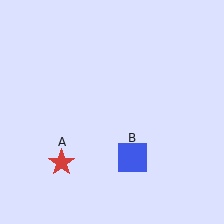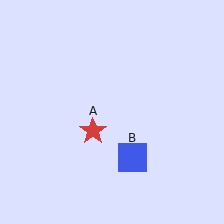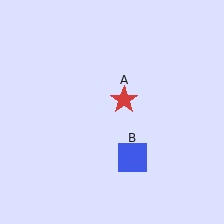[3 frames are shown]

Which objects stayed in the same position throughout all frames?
Blue square (object B) remained stationary.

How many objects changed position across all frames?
1 object changed position: red star (object A).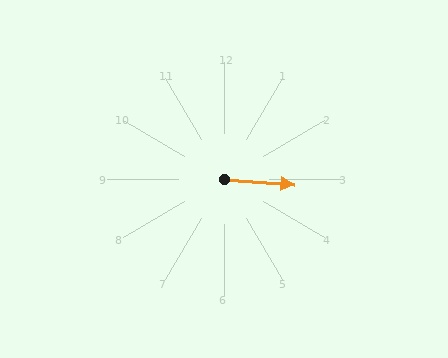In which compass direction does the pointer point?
East.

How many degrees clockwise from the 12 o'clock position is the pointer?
Approximately 94 degrees.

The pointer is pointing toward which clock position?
Roughly 3 o'clock.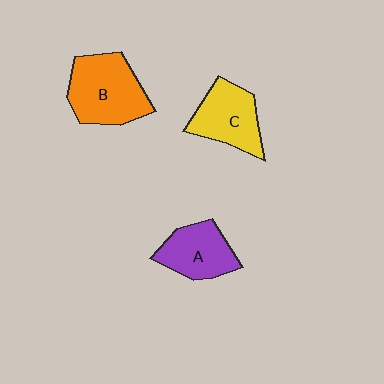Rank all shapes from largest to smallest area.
From largest to smallest: B (orange), C (yellow), A (purple).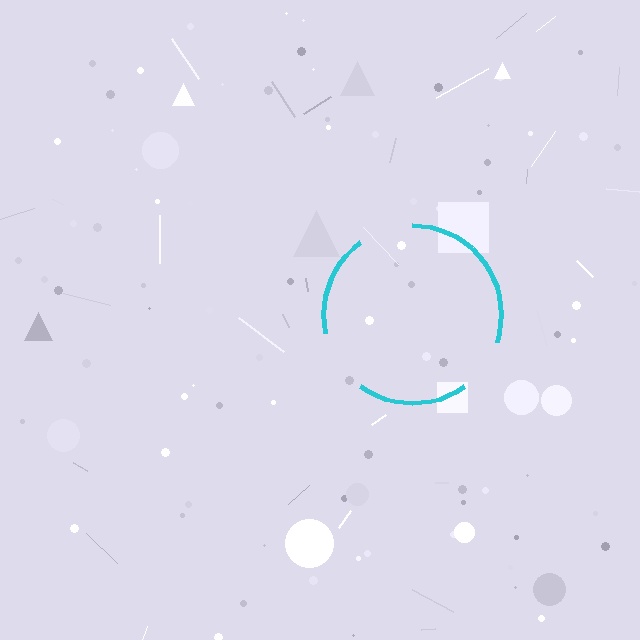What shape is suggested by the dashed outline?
The dashed outline suggests a circle.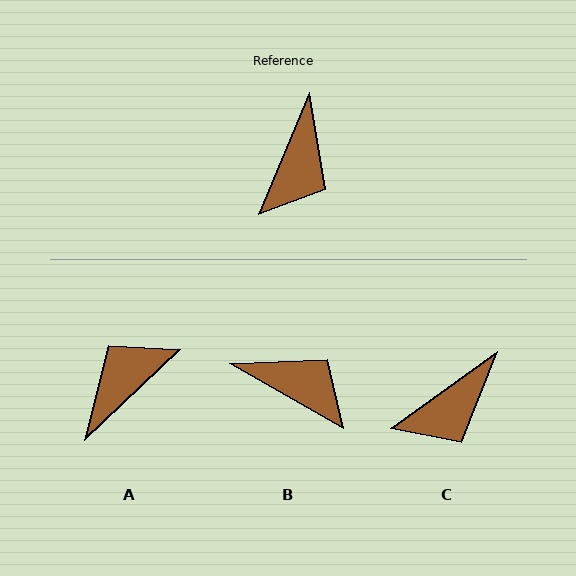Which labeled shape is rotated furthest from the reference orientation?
A, about 156 degrees away.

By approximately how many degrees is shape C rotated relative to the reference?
Approximately 31 degrees clockwise.